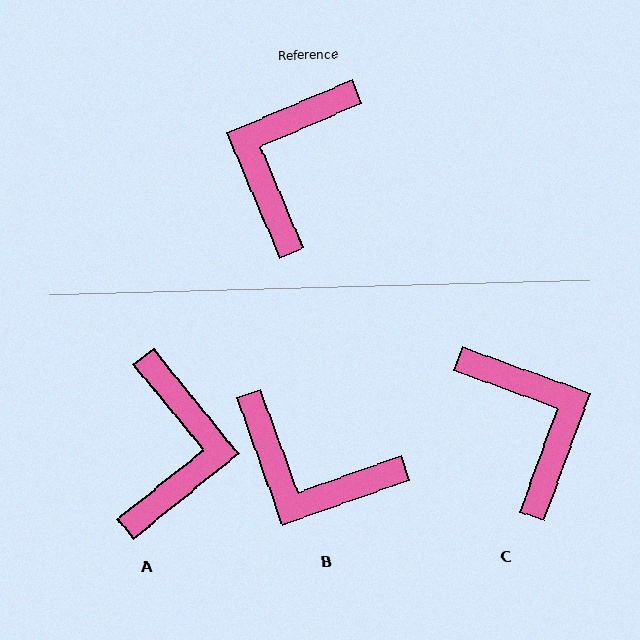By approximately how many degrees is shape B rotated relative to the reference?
Approximately 86 degrees counter-clockwise.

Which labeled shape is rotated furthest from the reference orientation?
A, about 164 degrees away.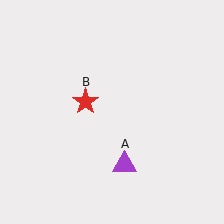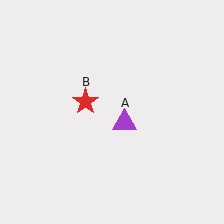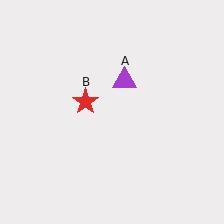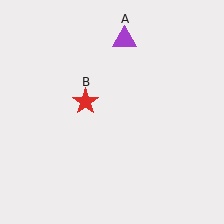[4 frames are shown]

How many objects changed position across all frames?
1 object changed position: purple triangle (object A).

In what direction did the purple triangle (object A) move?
The purple triangle (object A) moved up.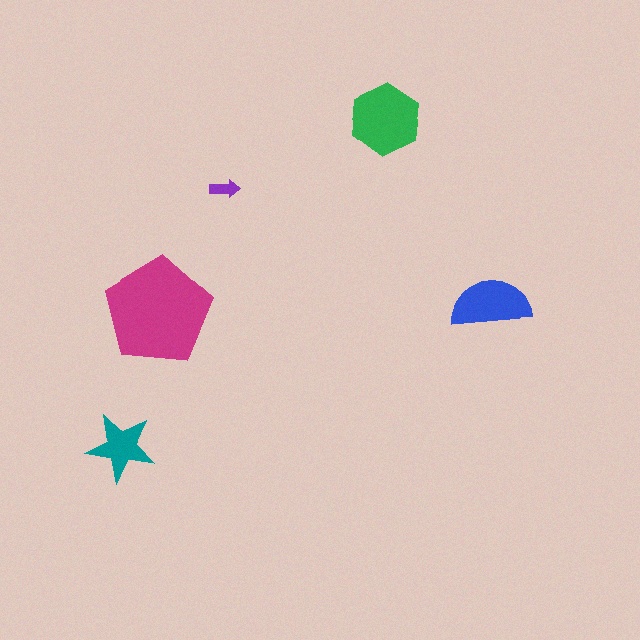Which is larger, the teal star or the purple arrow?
The teal star.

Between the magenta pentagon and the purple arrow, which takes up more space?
The magenta pentagon.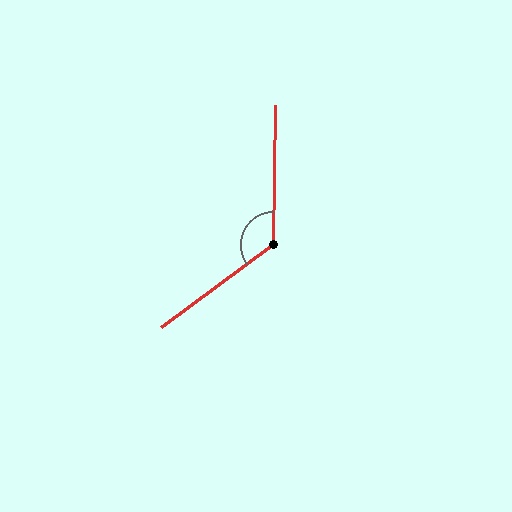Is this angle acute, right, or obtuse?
It is obtuse.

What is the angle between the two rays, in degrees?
Approximately 127 degrees.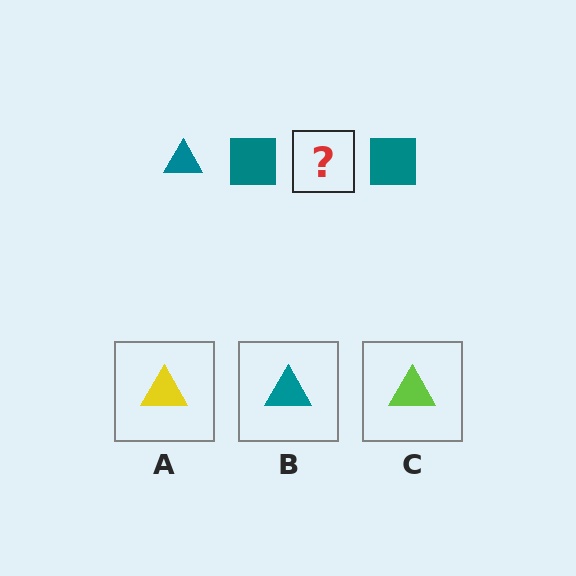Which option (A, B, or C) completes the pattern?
B.